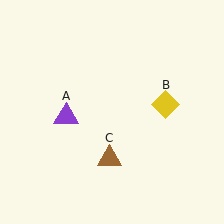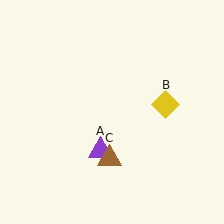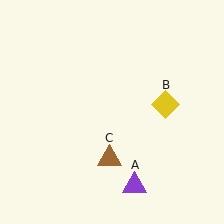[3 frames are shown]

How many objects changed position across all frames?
1 object changed position: purple triangle (object A).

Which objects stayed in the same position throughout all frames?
Yellow diamond (object B) and brown triangle (object C) remained stationary.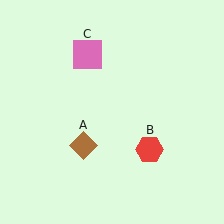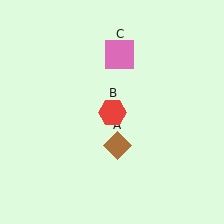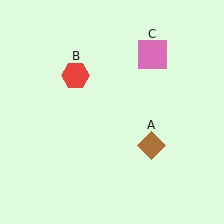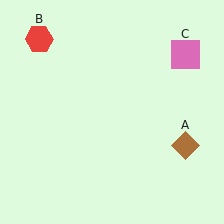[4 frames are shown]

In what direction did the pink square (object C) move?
The pink square (object C) moved right.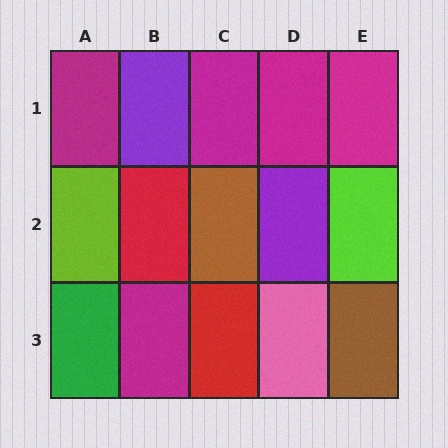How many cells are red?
2 cells are red.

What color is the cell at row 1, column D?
Magenta.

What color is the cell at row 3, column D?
Pink.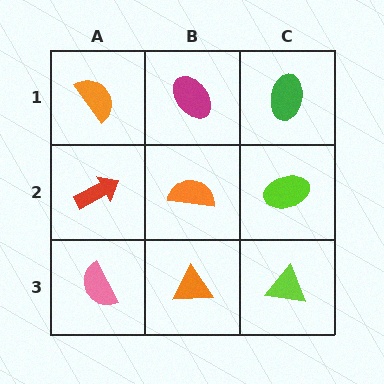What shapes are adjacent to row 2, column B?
A magenta ellipse (row 1, column B), an orange triangle (row 3, column B), a red arrow (row 2, column A), a lime ellipse (row 2, column C).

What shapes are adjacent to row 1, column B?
An orange semicircle (row 2, column B), an orange semicircle (row 1, column A), a green ellipse (row 1, column C).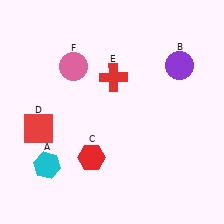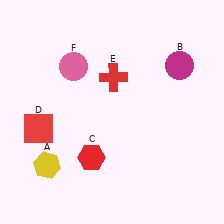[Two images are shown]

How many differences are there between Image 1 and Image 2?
There are 2 differences between the two images.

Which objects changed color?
A changed from cyan to yellow. B changed from purple to magenta.